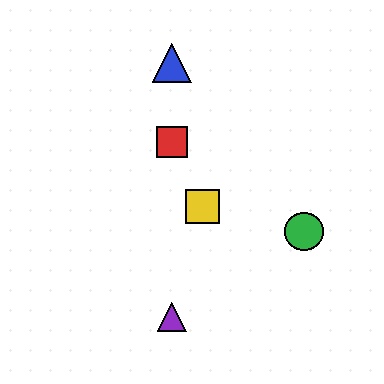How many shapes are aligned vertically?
3 shapes (the red square, the blue triangle, the purple triangle) are aligned vertically.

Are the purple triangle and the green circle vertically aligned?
No, the purple triangle is at x≈172 and the green circle is at x≈304.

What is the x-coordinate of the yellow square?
The yellow square is at x≈202.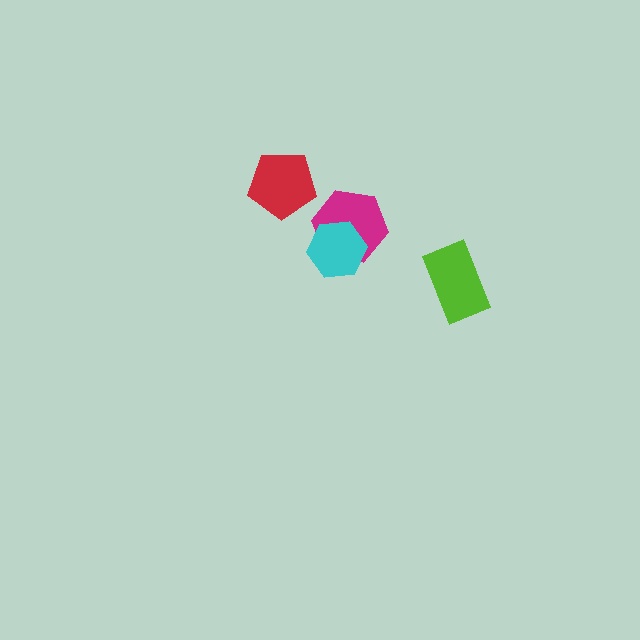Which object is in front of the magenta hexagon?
The cyan hexagon is in front of the magenta hexagon.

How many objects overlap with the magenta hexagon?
1 object overlaps with the magenta hexagon.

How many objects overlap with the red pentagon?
0 objects overlap with the red pentagon.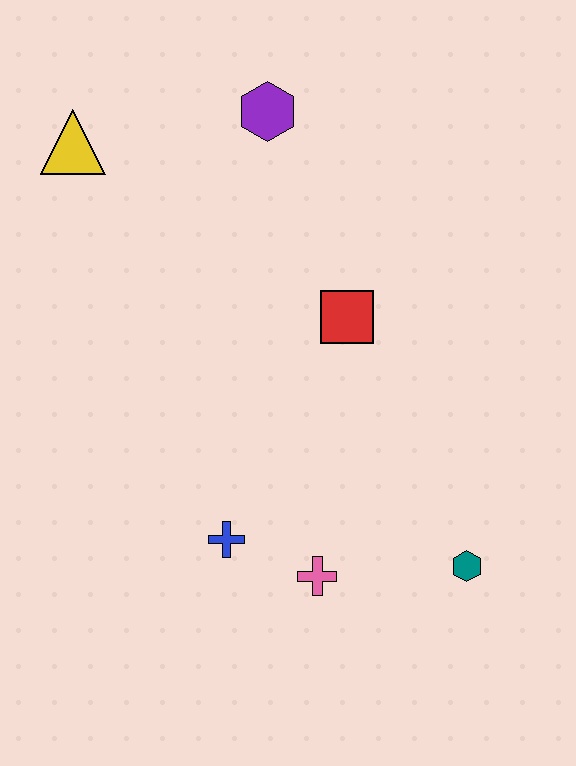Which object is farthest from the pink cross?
The yellow triangle is farthest from the pink cross.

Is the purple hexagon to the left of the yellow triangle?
No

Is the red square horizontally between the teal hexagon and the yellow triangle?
Yes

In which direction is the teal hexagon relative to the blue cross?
The teal hexagon is to the right of the blue cross.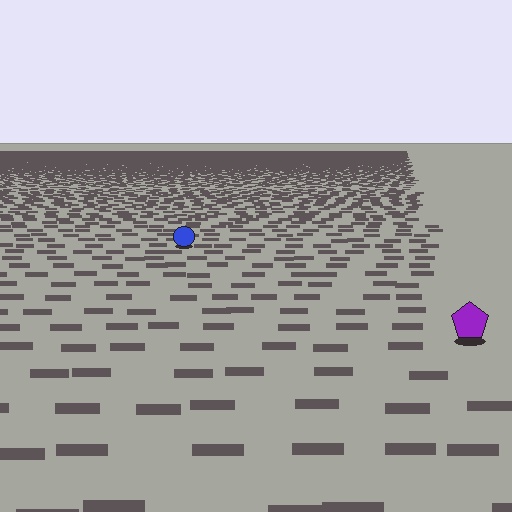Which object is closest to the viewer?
The purple pentagon is closest. The texture marks near it are larger and more spread out.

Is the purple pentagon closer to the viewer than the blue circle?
Yes. The purple pentagon is closer — you can tell from the texture gradient: the ground texture is coarser near it.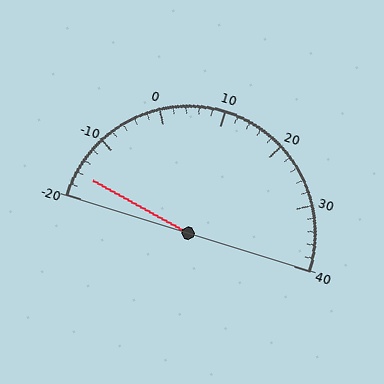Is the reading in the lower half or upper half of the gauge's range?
The reading is in the lower half of the range (-20 to 40).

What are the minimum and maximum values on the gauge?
The gauge ranges from -20 to 40.